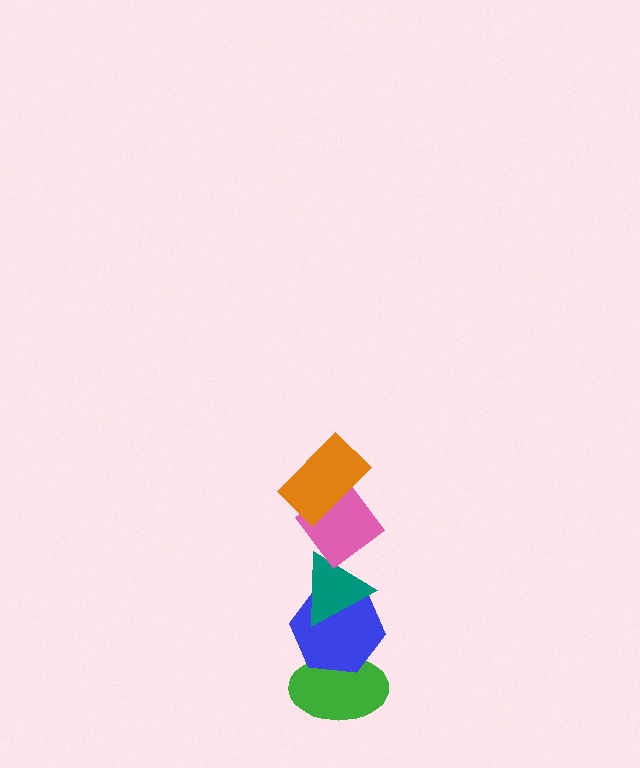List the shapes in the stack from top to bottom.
From top to bottom: the orange rectangle, the pink diamond, the teal triangle, the blue hexagon, the green ellipse.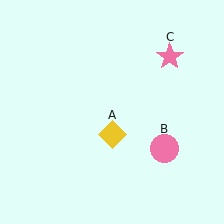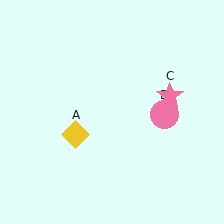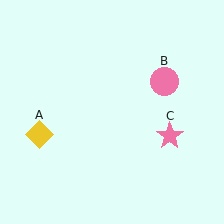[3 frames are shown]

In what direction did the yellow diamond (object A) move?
The yellow diamond (object A) moved left.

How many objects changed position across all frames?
3 objects changed position: yellow diamond (object A), pink circle (object B), pink star (object C).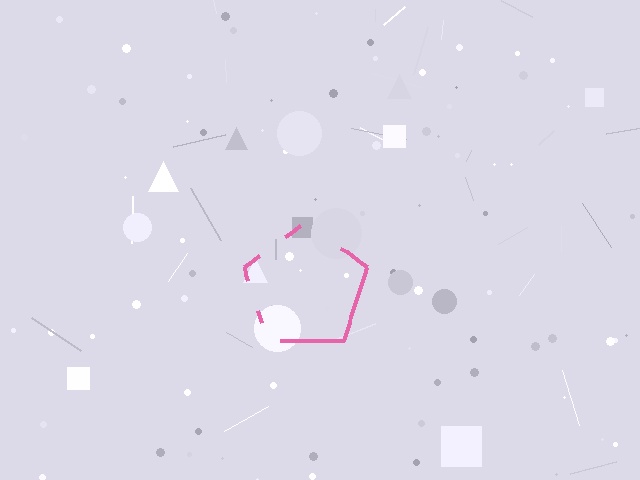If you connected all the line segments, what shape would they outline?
They would outline a pentagon.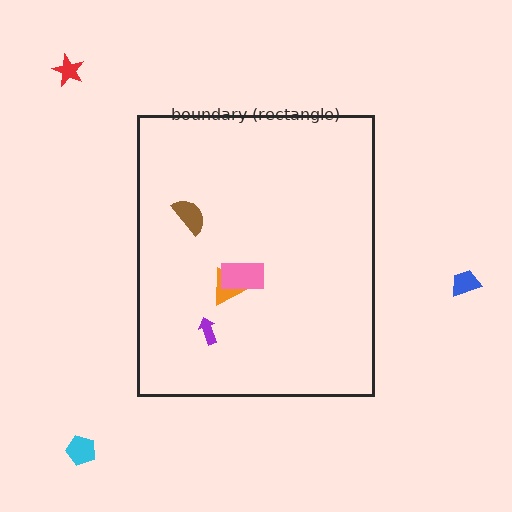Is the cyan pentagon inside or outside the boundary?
Outside.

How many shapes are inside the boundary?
4 inside, 3 outside.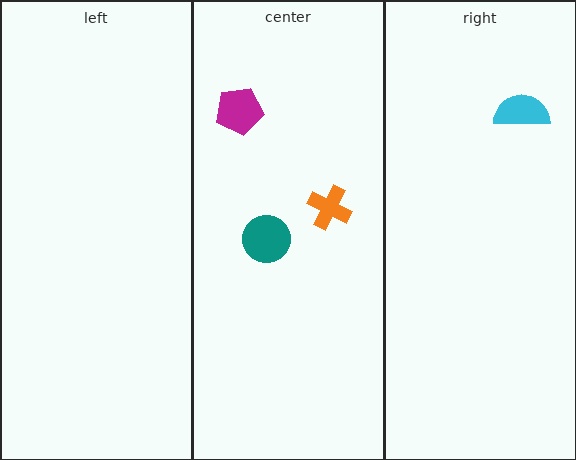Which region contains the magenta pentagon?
The center region.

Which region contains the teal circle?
The center region.